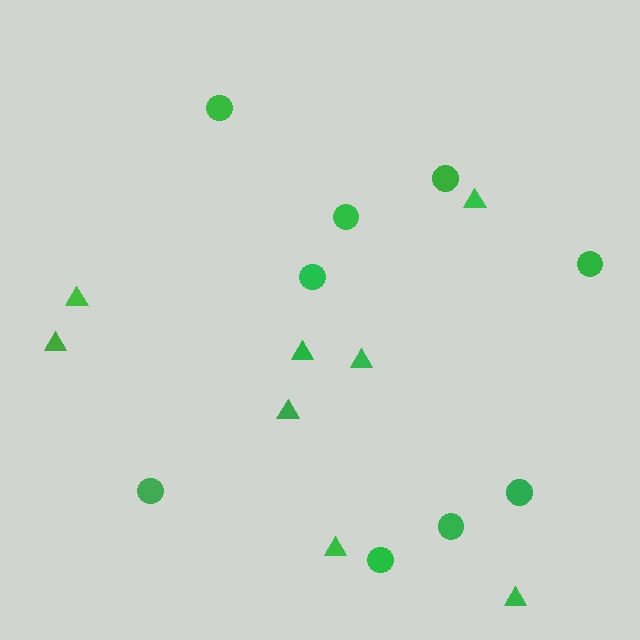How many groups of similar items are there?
There are 2 groups: one group of circles (9) and one group of triangles (8).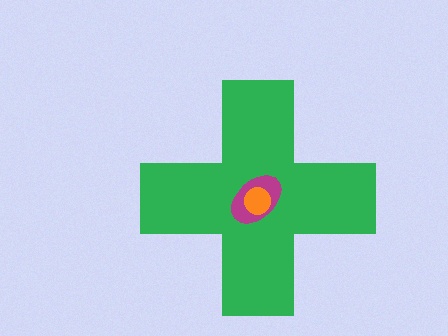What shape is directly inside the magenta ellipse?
The orange circle.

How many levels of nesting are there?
3.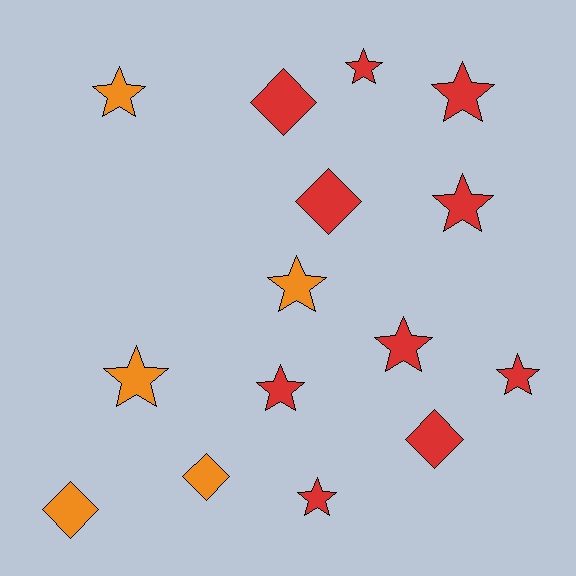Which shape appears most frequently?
Star, with 10 objects.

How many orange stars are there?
There are 3 orange stars.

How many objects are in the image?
There are 15 objects.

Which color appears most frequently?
Red, with 10 objects.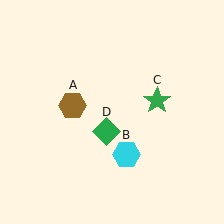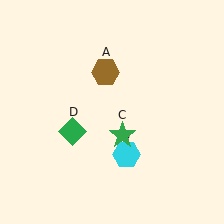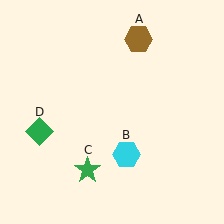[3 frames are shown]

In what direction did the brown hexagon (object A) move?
The brown hexagon (object A) moved up and to the right.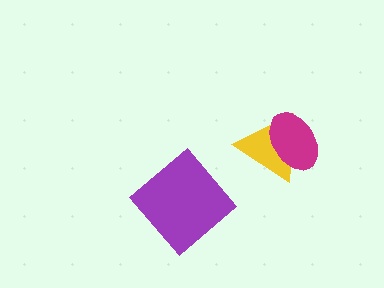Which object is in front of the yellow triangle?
The magenta ellipse is in front of the yellow triangle.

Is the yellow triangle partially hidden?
Yes, it is partially covered by another shape.